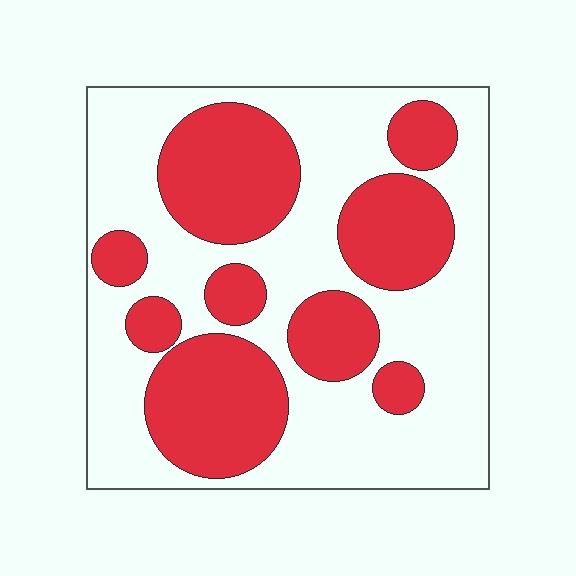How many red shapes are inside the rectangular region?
9.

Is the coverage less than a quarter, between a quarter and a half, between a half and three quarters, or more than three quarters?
Between a quarter and a half.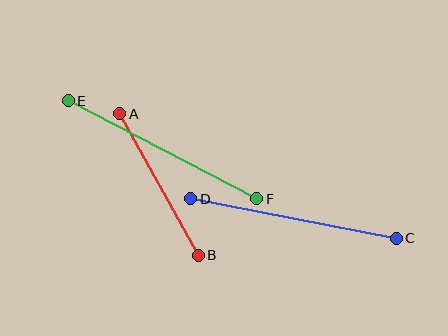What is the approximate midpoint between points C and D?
The midpoint is at approximately (293, 219) pixels.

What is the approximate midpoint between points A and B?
The midpoint is at approximately (159, 185) pixels.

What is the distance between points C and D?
The distance is approximately 209 pixels.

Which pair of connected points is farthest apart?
Points E and F are farthest apart.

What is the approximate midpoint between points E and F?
The midpoint is at approximately (162, 150) pixels.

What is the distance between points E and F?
The distance is approximately 213 pixels.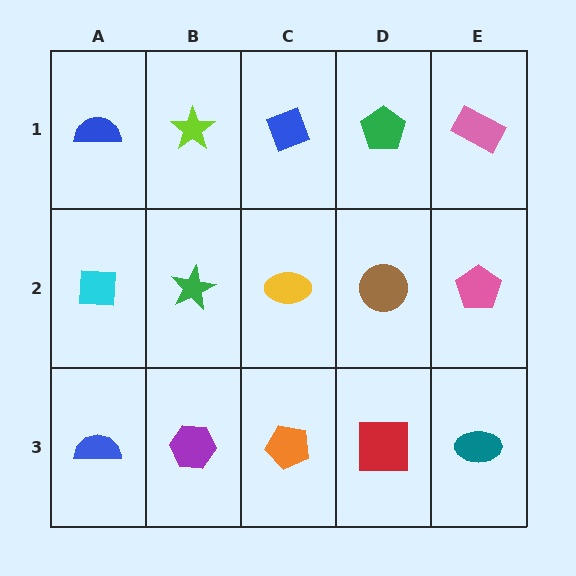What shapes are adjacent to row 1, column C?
A yellow ellipse (row 2, column C), a lime star (row 1, column B), a green pentagon (row 1, column D).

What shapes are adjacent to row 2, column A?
A blue semicircle (row 1, column A), a blue semicircle (row 3, column A), a green star (row 2, column B).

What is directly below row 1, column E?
A pink pentagon.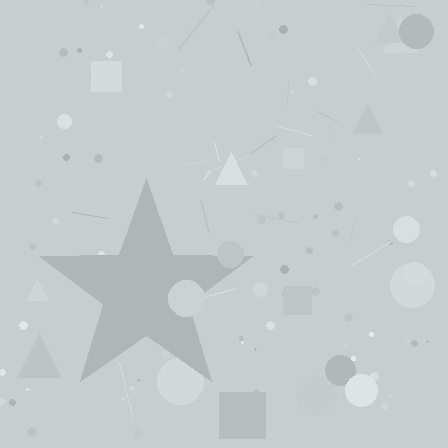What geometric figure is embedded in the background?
A star is embedded in the background.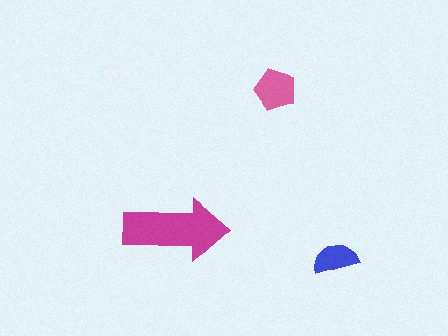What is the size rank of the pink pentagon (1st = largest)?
2nd.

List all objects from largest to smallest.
The magenta arrow, the pink pentagon, the blue semicircle.